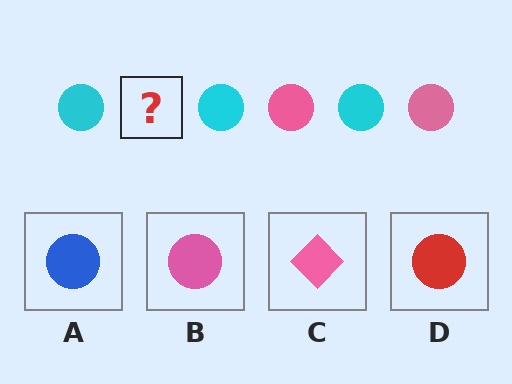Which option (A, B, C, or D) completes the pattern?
B.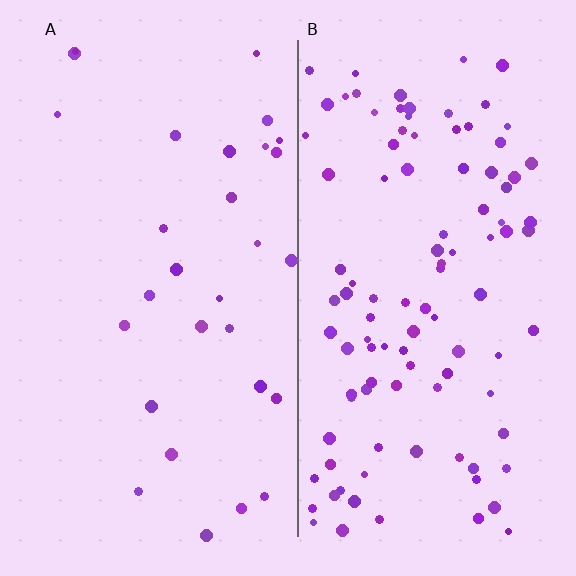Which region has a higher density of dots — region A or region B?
B (the right).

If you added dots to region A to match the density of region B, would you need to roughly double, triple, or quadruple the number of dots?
Approximately quadruple.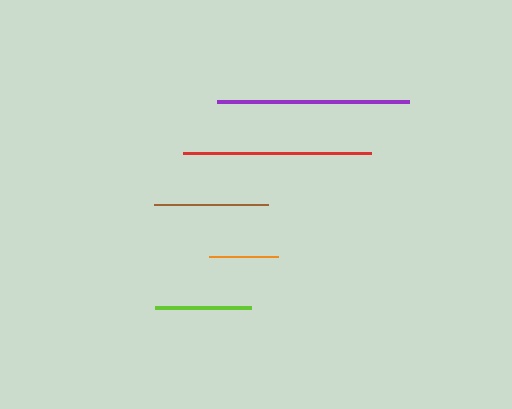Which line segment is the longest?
The purple line is the longest at approximately 192 pixels.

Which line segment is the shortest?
The orange line is the shortest at approximately 69 pixels.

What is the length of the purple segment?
The purple segment is approximately 192 pixels long.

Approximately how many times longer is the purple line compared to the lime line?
The purple line is approximately 2.0 times the length of the lime line.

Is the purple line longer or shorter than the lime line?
The purple line is longer than the lime line.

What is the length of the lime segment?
The lime segment is approximately 96 pixels long.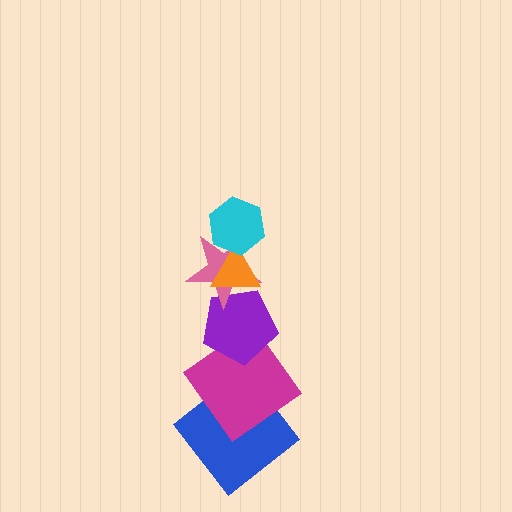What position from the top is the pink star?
The pink star is 3rd from the top.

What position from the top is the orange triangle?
The orange triangle is 2nd from the top.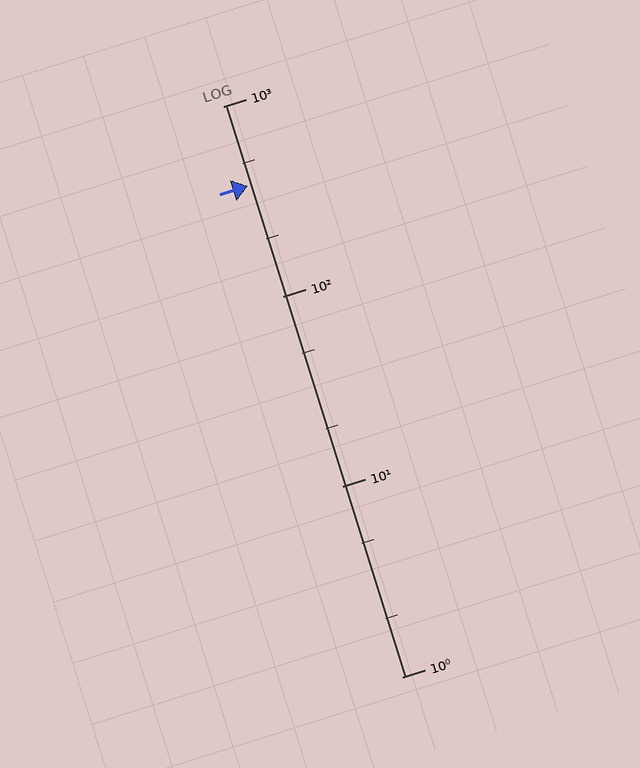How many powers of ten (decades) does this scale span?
The scale spans 3 decades, from 1 to 1000.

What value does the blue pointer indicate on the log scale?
The pointer indicates approximately 380.